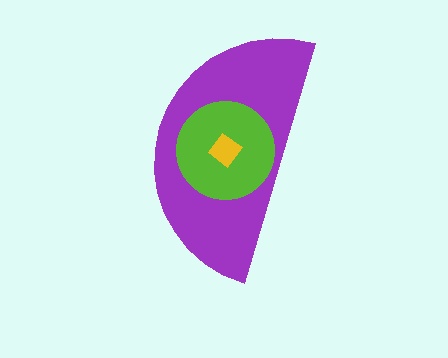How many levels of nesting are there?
3.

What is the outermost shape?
The purple semicircle.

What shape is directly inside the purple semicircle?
The lime circle.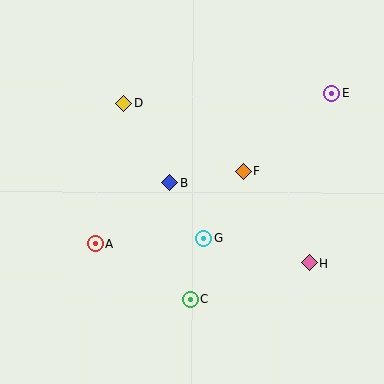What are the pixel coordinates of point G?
Point G is at (204, 239).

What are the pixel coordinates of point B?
Point B is at (170, 182).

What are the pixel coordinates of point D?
Point D is at (124, 103).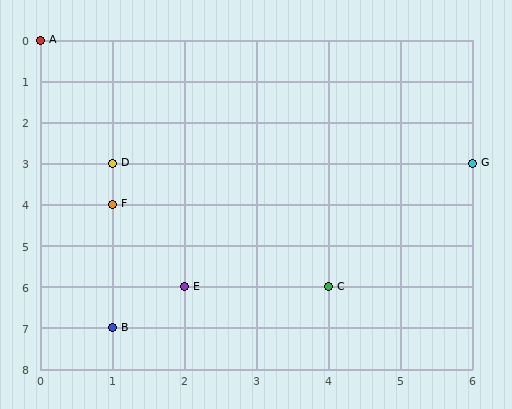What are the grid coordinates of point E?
Point E is at grid coordinates (2, 6).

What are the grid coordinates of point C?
Point C is at grid coordinates (4, 6).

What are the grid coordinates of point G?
Point G is at grid coordinates (6, 3).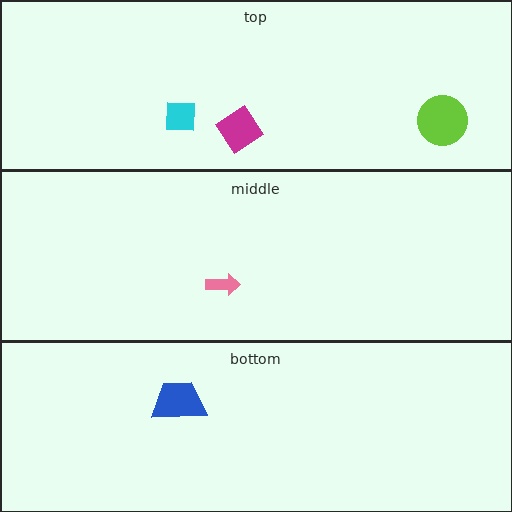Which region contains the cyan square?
The top region.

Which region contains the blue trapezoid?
The bottom region.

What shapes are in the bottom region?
The blue trapezoid.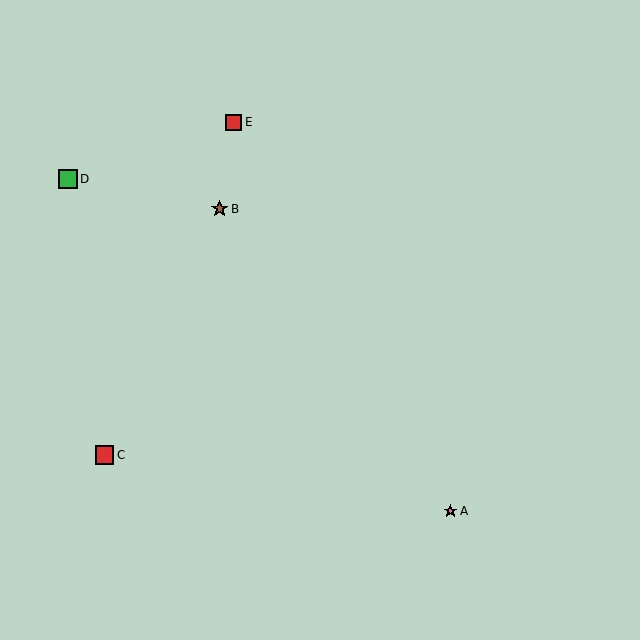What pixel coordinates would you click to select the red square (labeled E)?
Click at (234, 122) to select the red square E.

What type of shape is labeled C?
Shape C is a red square.